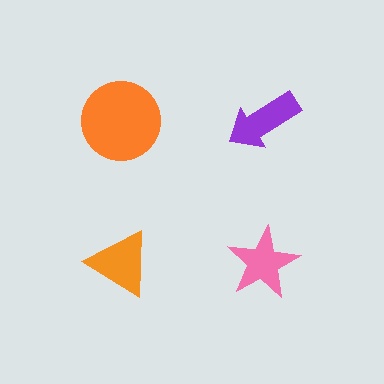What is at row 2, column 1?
An orange triangle.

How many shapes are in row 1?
2 shapes.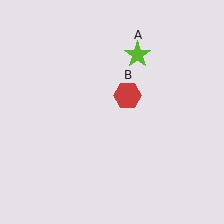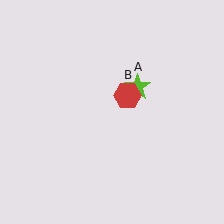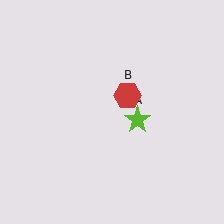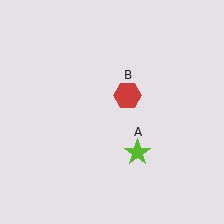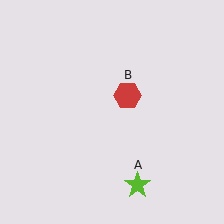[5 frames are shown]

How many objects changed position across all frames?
1 object changed position: lime star (object A).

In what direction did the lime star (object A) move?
The lime star (object A) moved down.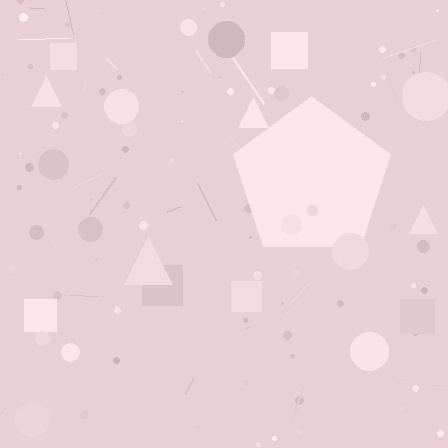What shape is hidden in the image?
A pentagon is hidden in the image.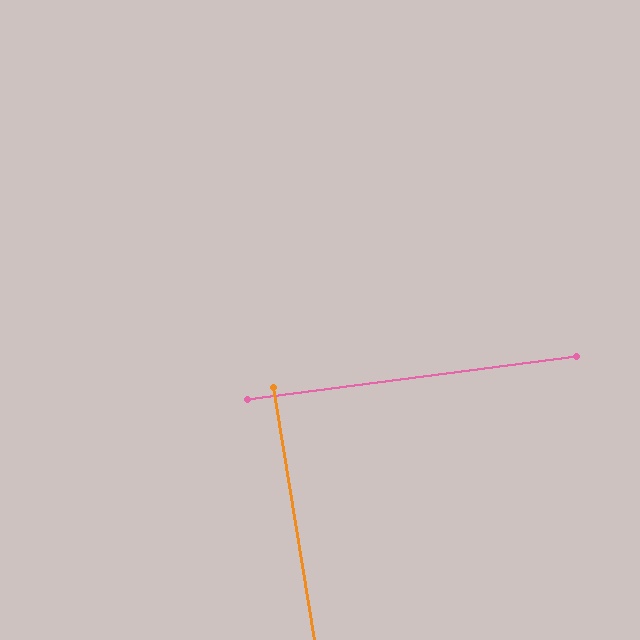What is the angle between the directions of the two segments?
Approximately 88 degrees.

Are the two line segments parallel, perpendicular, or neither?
Perpendicular — they meet at approximately 88°.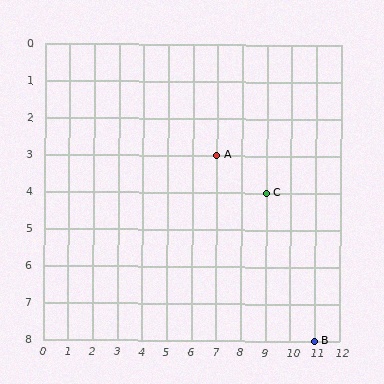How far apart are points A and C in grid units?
Points A and C are 2 columns and 1 row apart (about 2.2 grid units diagonally).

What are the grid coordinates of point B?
Point B is at grid coordinates (11, 8).